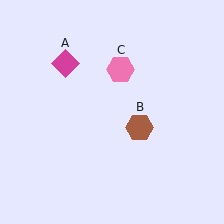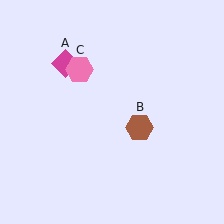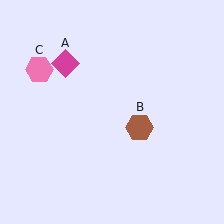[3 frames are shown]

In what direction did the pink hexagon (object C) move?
The pink hexagon (object C) moved left.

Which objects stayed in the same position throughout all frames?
Magenta diamond (object A) and brown hexagon (object B) remained stationary.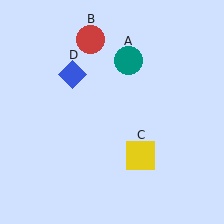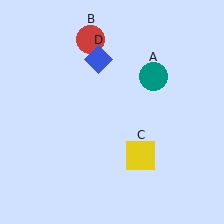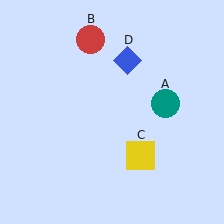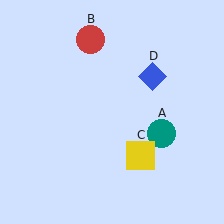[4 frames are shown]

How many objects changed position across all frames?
2 objects changed position: teal circle (object A), blue diamond (object D).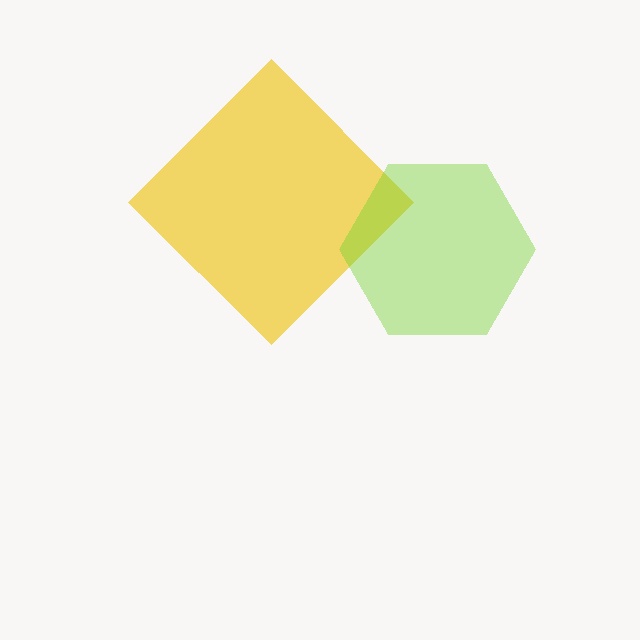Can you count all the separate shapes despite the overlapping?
Yes, there are 2 separate shapes.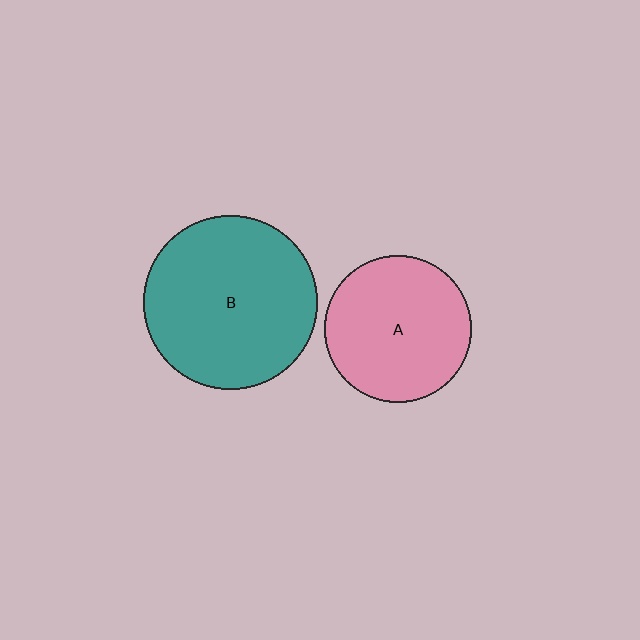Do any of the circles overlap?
No, none of the circles overlap.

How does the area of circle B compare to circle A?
Approximately 1.4 times.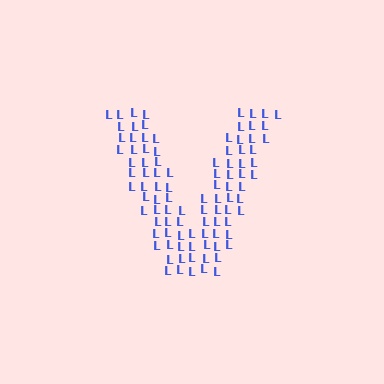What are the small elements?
The small elements are letter L's.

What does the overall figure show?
The overall figure shows the letter V.